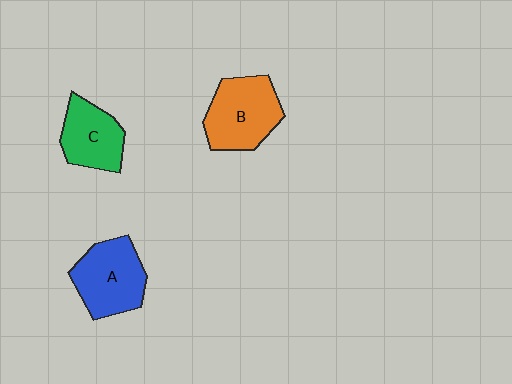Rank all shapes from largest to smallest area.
From largest to smallest: B (orange), A (blue), C (green).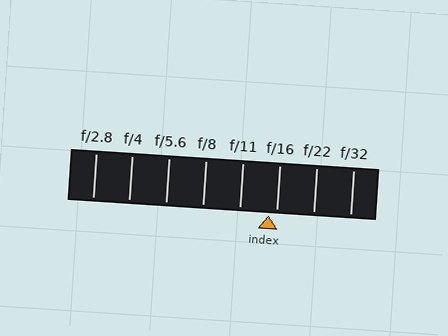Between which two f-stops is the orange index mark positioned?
The index mark is between f/11 and f/16.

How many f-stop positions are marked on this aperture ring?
There are 8 f-stop positions marked.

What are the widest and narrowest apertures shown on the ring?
The widest aperture shown is f/2.8 and the narrowest is f/32.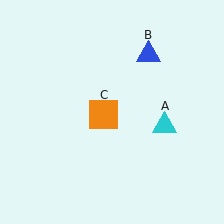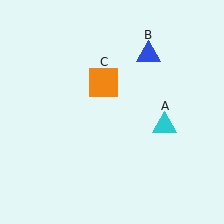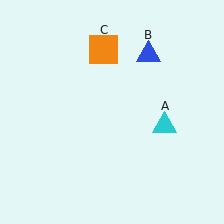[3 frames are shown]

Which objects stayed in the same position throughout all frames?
Cyan triangle (object A) and blue triangle (object B) remained stationary.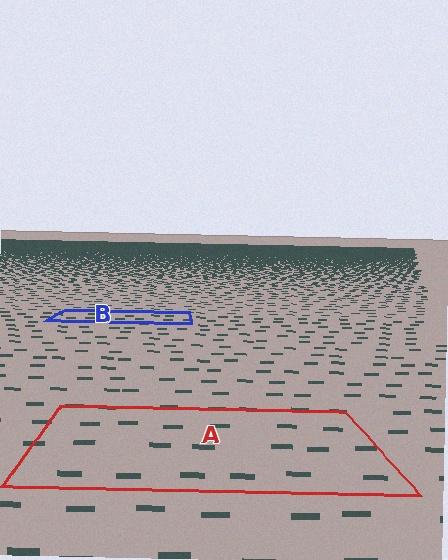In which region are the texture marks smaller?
The texture marks are smaller in region B, because it is farther away.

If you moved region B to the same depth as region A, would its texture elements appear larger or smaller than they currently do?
They would appear larger. At a closer depth, the same texture elements are projected at a bigger on-screen size.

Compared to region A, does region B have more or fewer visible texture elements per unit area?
Region B has more texture elements per unit area — they are packed more densely because it is farther away.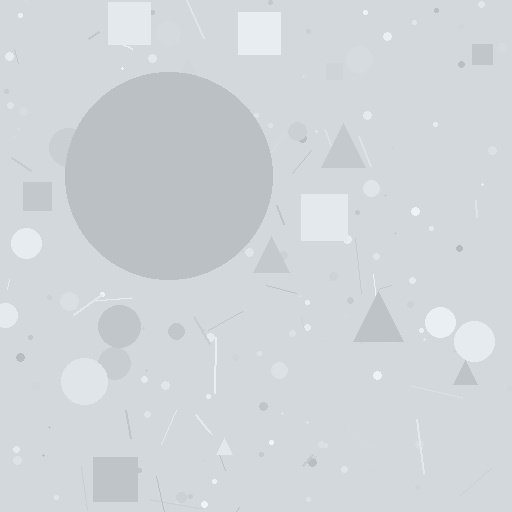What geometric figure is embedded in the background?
A circle is embedded in the background.